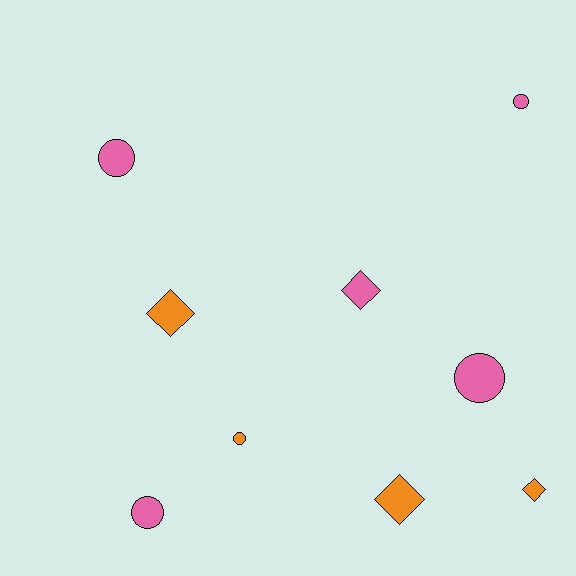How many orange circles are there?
There is 1 orange circle.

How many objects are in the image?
There are 9 objects.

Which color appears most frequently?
Pink, with 5 objects.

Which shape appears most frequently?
Circle, with 5 objects.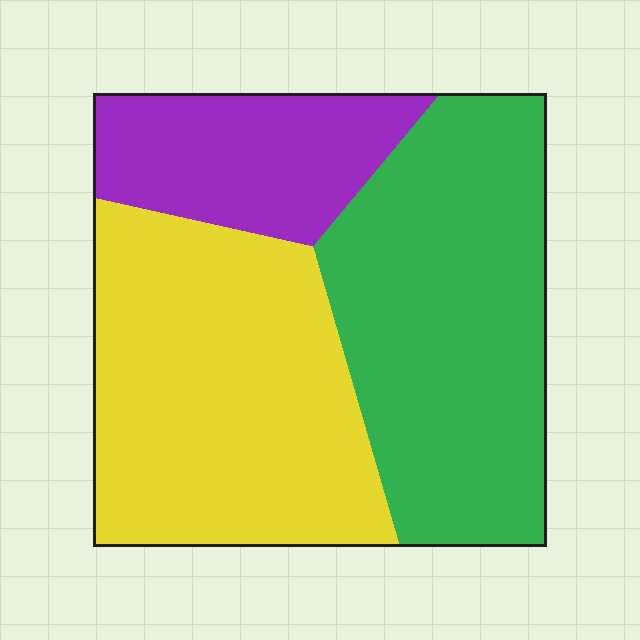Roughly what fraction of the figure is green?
Green takes up about two fifths (2/5) of the figure.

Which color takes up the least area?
Purple, at roughly 20%.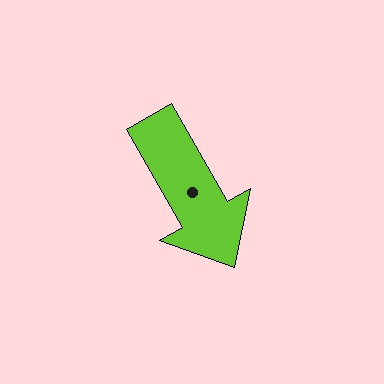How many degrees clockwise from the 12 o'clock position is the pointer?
Approximately 150 degrees.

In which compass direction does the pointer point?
Southeast.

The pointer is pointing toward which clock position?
Roughly 5 o'clock.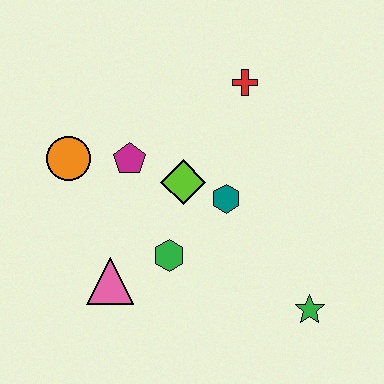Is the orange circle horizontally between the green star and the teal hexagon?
No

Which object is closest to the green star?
The teal hexagon is closest to the green star.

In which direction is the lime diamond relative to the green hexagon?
The lime diamond is above the green hexagon.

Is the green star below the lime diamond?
Yes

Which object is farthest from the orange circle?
The green star is farthest from the orange circle.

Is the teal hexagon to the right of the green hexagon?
Yes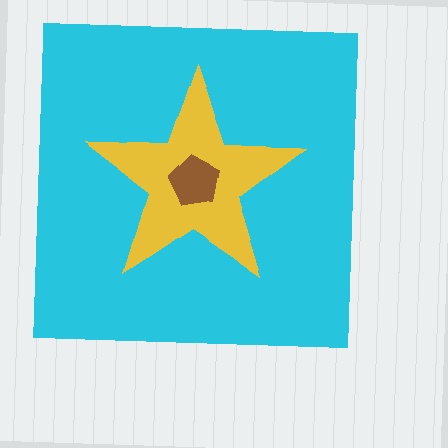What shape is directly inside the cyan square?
The yellow star.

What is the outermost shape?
The cyan square.